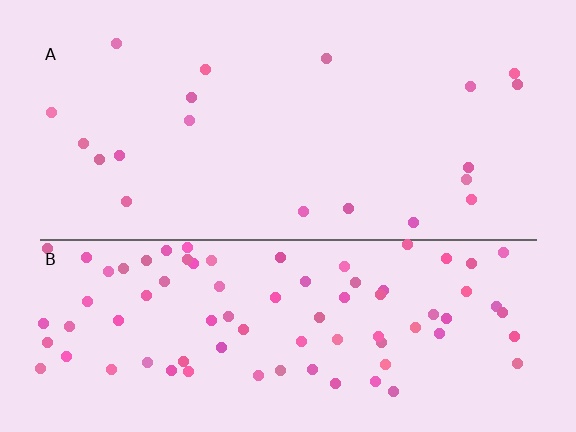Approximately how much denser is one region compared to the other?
Approximately 4.3× — region B over region A.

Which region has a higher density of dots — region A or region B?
B (the bottom).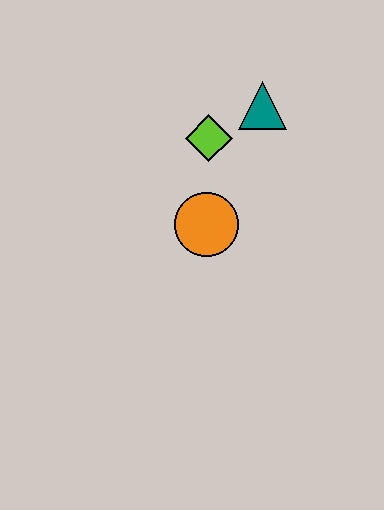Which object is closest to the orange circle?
The lime diamond is closest to the orange circle.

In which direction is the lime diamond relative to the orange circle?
The lime diamond is above the orange circle.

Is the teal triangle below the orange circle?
No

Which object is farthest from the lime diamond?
The orange circle is farthest from the lime diamond.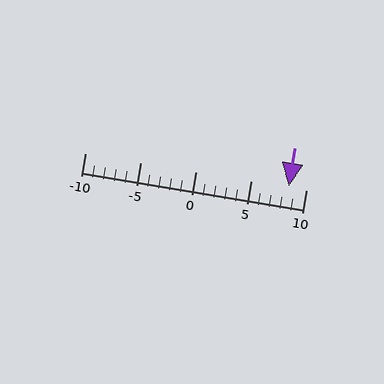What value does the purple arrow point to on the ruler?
The purple arrow points to approximately 8.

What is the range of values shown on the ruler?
The ruler shows values from -10 to 10.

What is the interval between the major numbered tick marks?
The major tick marks are spaced 5 units apart.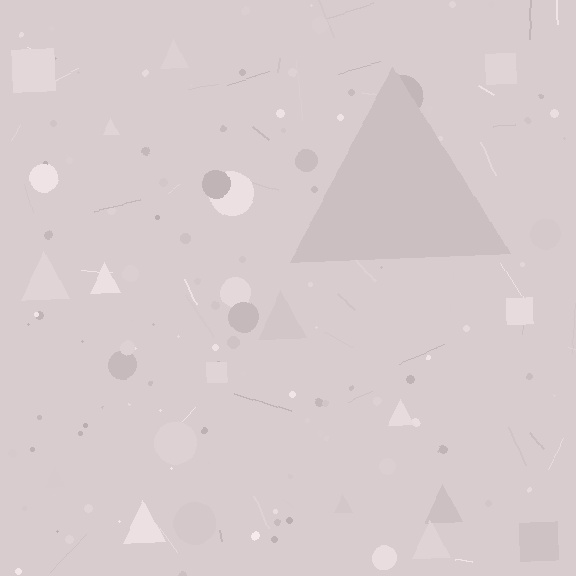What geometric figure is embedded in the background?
A triangle is embedded in the background.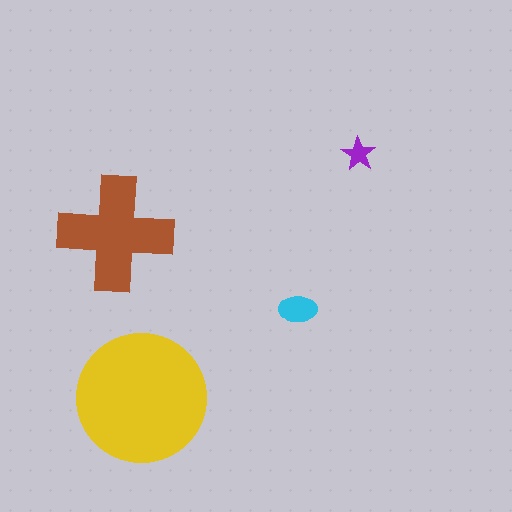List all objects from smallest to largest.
The purple star, the cyan ellipse, the brown cross, the yellow circle.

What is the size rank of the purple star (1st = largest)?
4th.